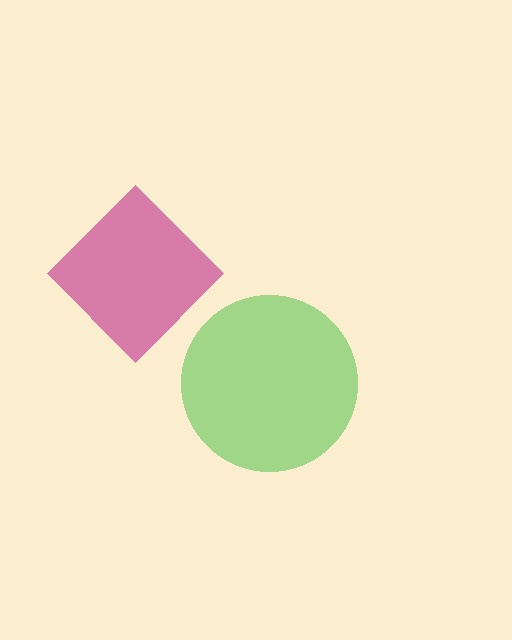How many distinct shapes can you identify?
There are 2 distinct shapes: a magenta diamond, a green circle.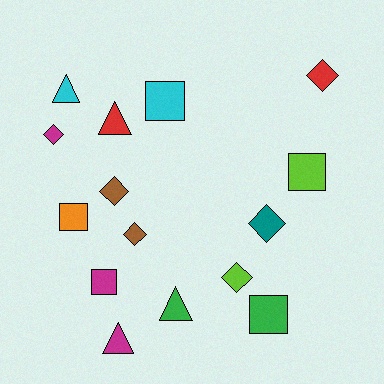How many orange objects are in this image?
There is 1 orange object.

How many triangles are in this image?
There are 4 triangles.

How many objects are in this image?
There are 15 objects.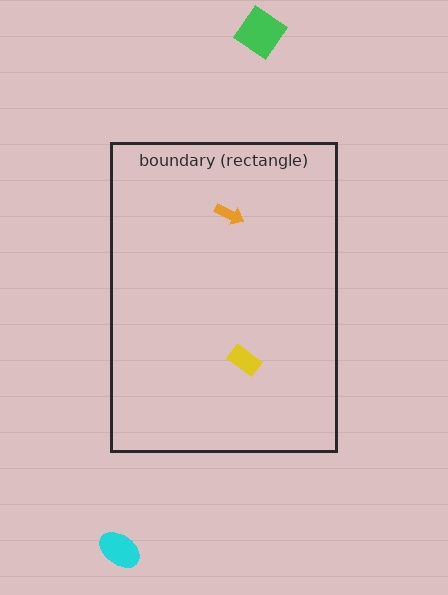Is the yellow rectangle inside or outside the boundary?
Inside.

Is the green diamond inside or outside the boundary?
Outside.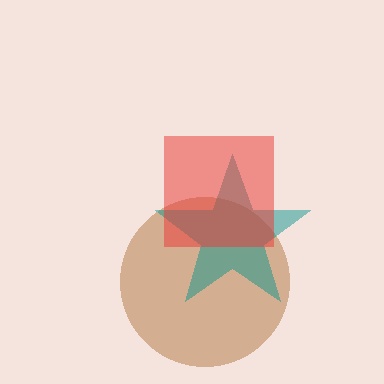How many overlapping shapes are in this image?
There are 3 overlapping shapes in the image.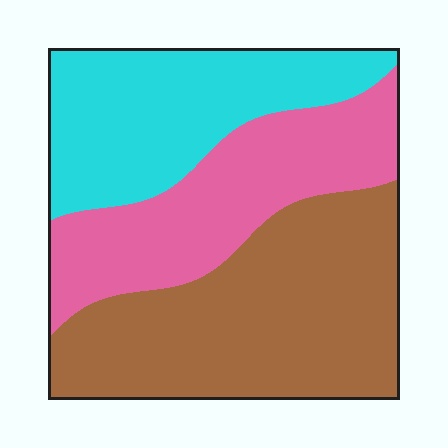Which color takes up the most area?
Brown, at roughly 40%.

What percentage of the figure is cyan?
Cyan takes up about one quarter (1/4) of the figure.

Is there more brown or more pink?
Brown.